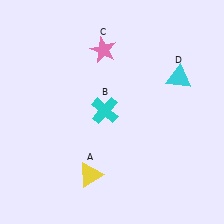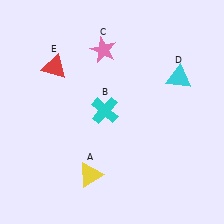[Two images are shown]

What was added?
A red triangle (E) was added in Image 2.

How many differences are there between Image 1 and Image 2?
There is 1 difference between the two images.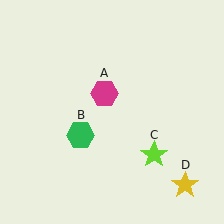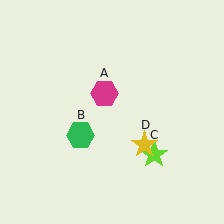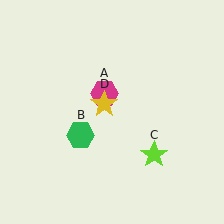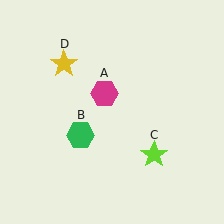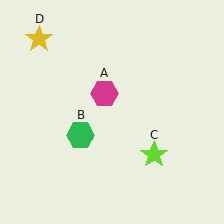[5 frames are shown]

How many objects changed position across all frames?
1 object changed position: yellow star (object D).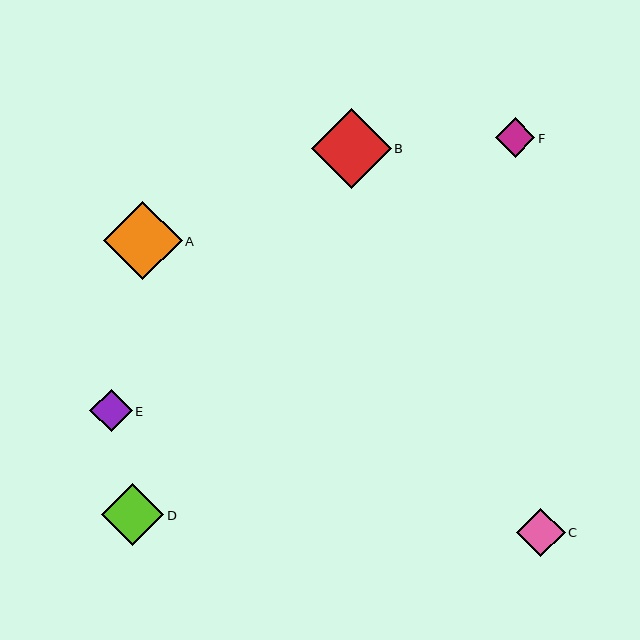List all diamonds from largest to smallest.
From largest to smallest: B, A, D, C, E, F.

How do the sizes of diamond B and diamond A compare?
Diamond B and diamond A are approximately the same size.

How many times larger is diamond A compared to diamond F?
Diamond A is approximately 2.0 times the size of diamond F.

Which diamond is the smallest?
Diamond F is the smallest with a size of approximately 40 pixels.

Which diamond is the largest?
Diamond B is the largest with a size of approximately 79 pixels.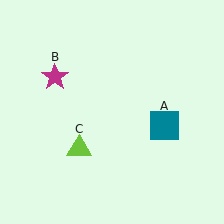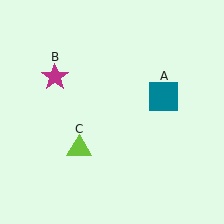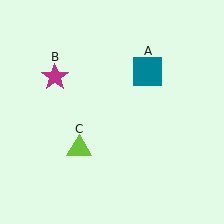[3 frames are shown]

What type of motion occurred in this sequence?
The teal square (object A) rotated counterclockwise around the center of the scene.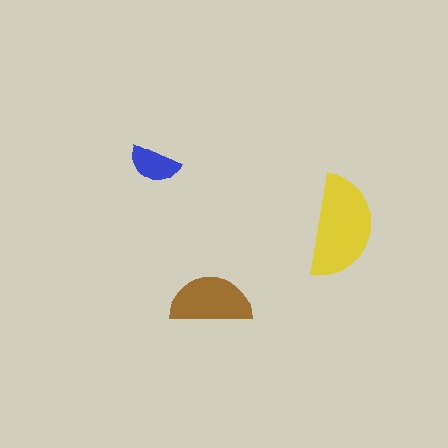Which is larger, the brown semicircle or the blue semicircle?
The brown one.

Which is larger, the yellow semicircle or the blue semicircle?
The yellow one.